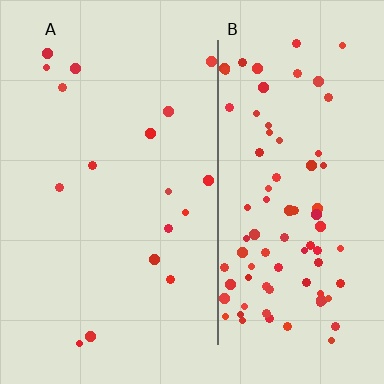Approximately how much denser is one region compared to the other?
Approximately 5.1× — region B over region A.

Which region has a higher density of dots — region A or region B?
B (the right).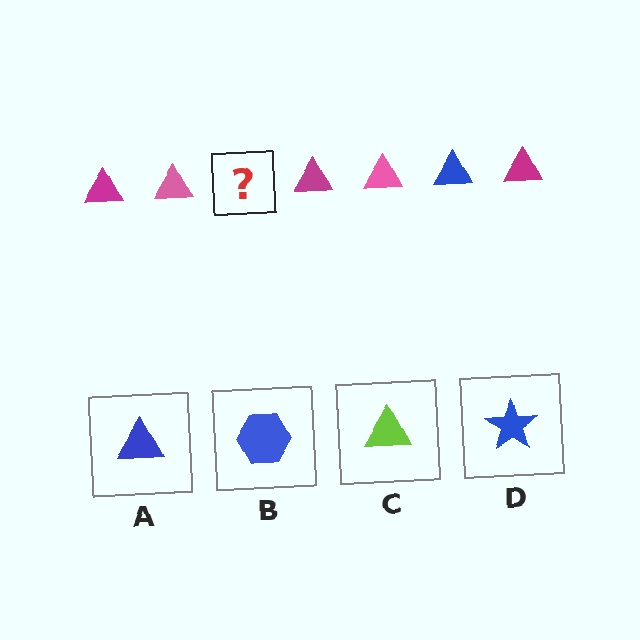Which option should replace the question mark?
Option A.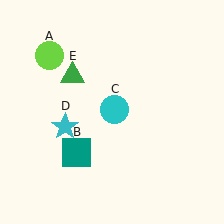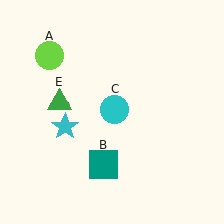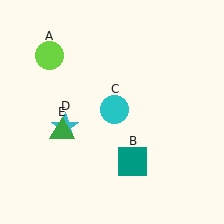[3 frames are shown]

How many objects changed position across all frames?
2 objects changed position: teal square (object B), green triangle (object E).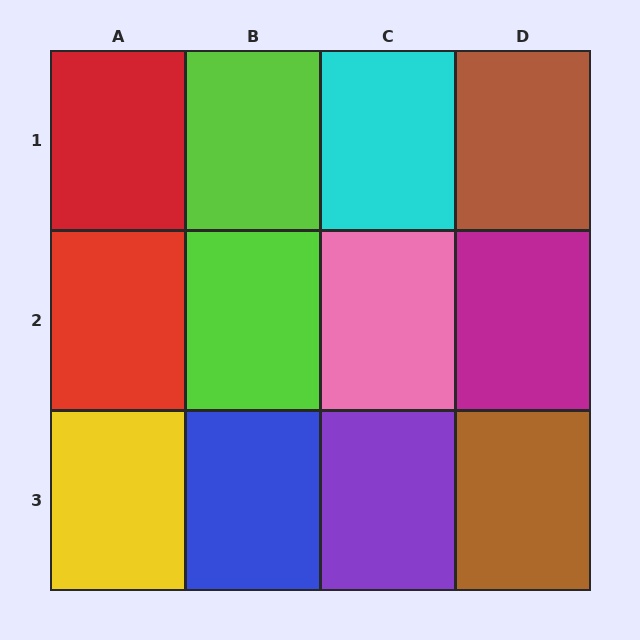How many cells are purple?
1 cell is purple.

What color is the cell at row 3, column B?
Blue.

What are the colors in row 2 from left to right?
Red, lime, pink, magenta.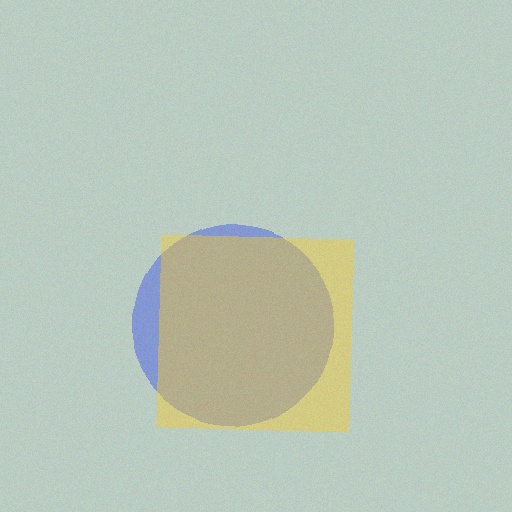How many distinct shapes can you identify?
There are 2 distinct shapes: a blue circle, a yellow square.